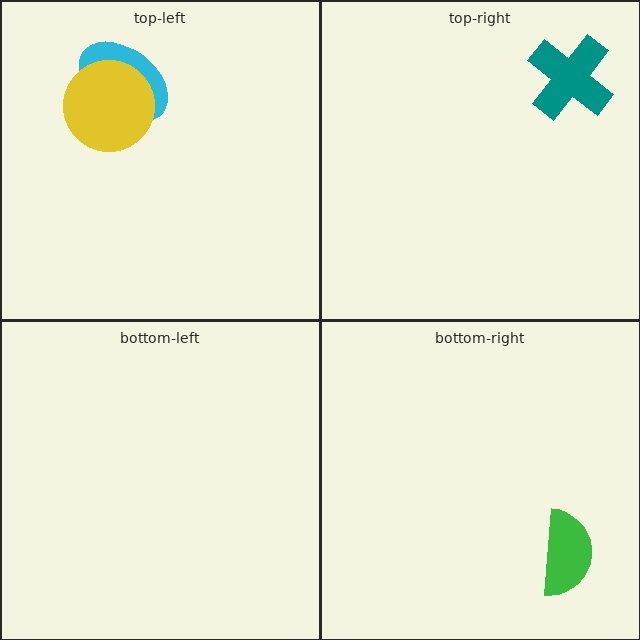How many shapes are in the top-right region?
1.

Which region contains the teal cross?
The top-right region.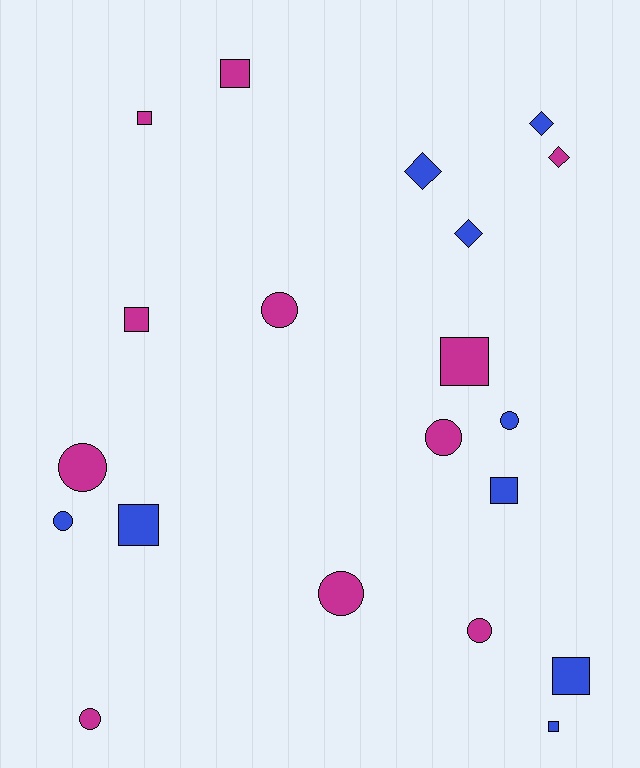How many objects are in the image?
There are 20 objects.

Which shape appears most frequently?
Circle, with 8 objects.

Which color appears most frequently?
Magenta, with 11 objects.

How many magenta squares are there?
There are 4 magenta squares.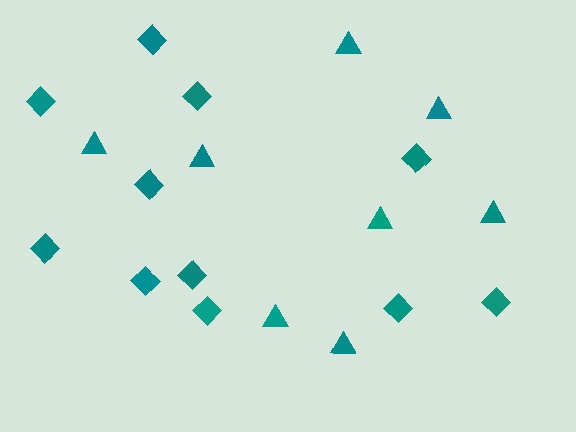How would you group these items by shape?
There are 2 groups: one group of triangles (8) and one group of diamonds (11).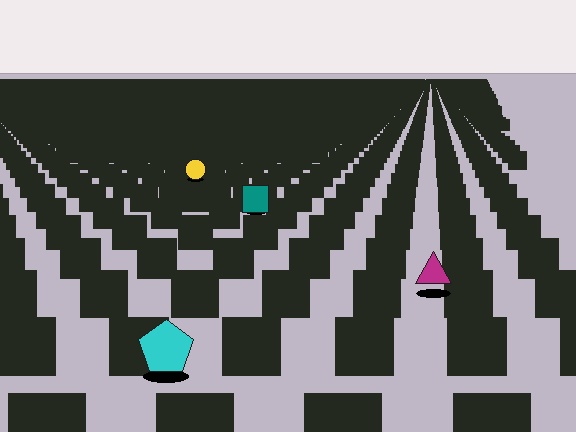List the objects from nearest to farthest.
From nearest to farthest: the cyan pentagon, the magenta triangle, the teal square, the yellow circle.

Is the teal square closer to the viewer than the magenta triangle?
No. The magenta triangle is closer — you can tell from the texture gradient: the ground texture is coarser near it.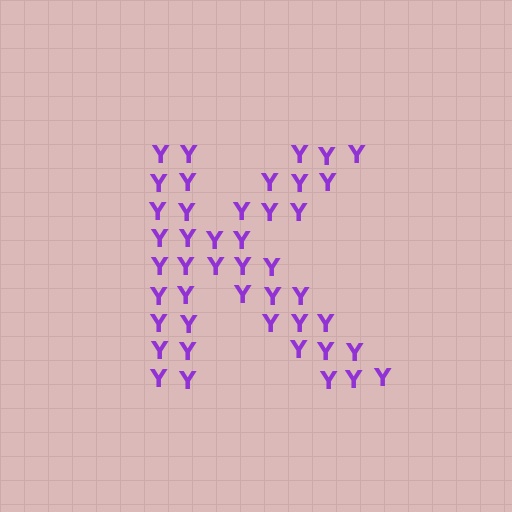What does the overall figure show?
The overall figure shows the letter K.